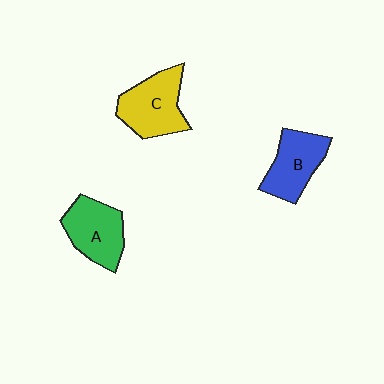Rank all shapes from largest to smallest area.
From largest to smallest: C (yellow), A (green), B (blue).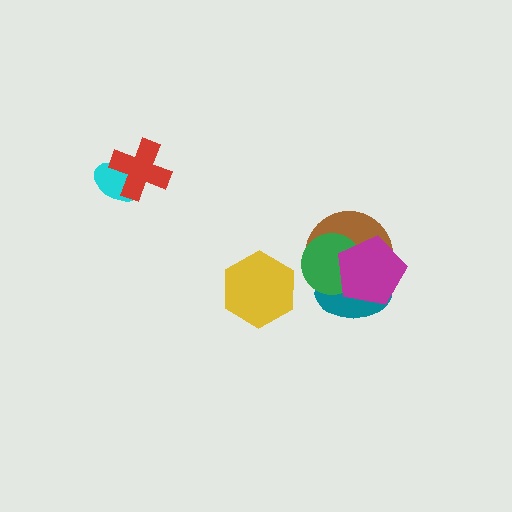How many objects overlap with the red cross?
1 object overlaps with the red cross.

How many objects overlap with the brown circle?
3 objects overlap with the brown circle.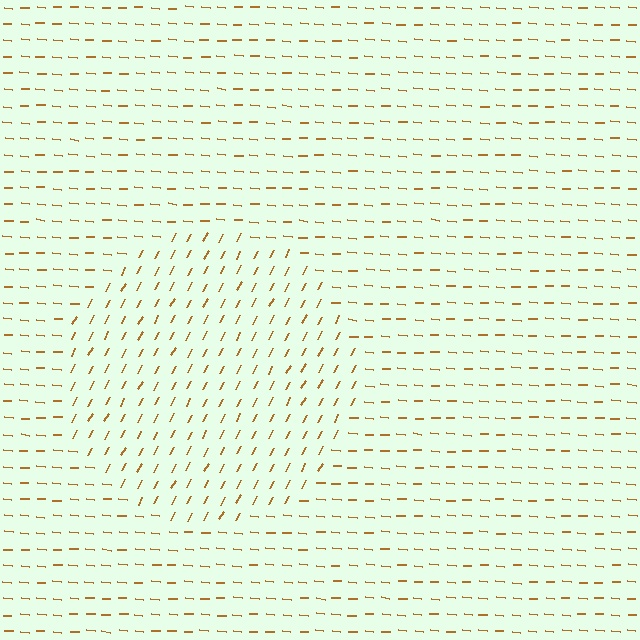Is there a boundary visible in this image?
Yes, there is a texture boundary formed by a change in line orientation.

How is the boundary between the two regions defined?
The boundary is defined purely by a change in line orientation (approximately 66 degrees difference). All lines are the same color and thickness.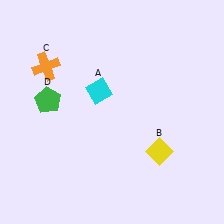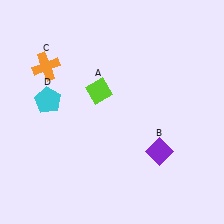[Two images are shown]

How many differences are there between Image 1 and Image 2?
There are 3 differences between the two images.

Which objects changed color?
A changed from cyan to lime. B changed from yellow to purple. D changed from green to cyan.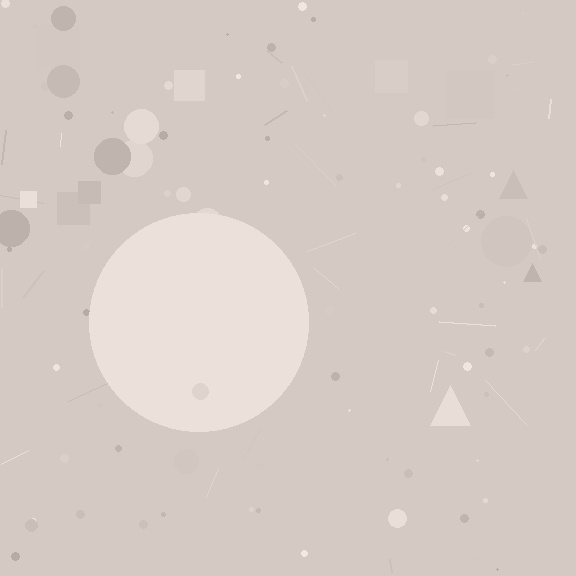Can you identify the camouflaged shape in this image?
The camouflaged shape is a circle.